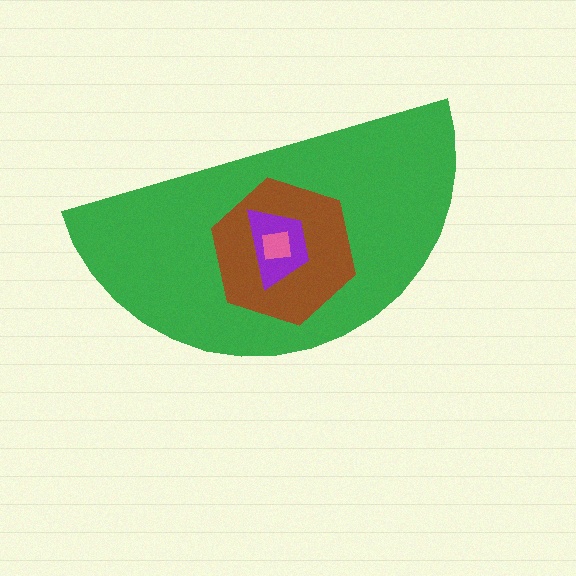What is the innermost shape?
The pink square.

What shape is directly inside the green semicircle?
The brown hexagon.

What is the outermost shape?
The green semicircle.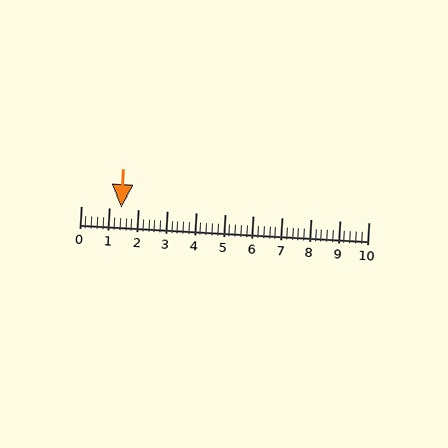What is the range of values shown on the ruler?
The ruler shows values from 0 to 10.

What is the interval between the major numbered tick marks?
The major tick marks are spaced 1 units apart.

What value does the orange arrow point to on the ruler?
The orange arrow points to approximately 1.4.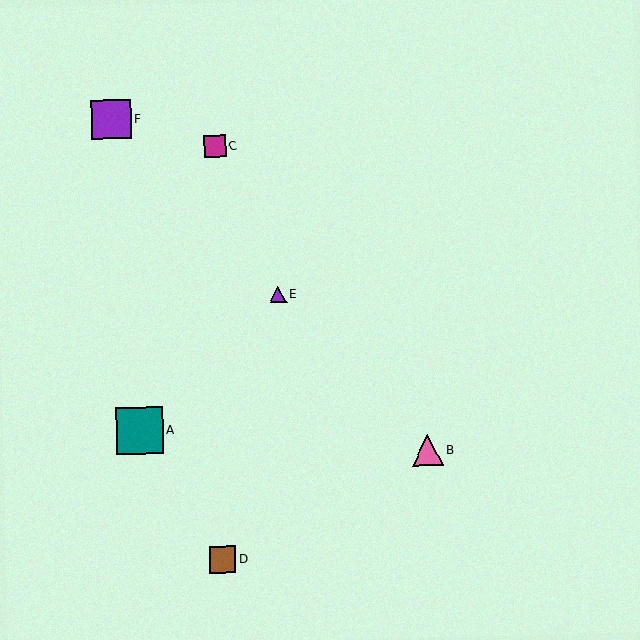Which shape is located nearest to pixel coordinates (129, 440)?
The teal square (labeled A) at (140, 431) is nearest to that location.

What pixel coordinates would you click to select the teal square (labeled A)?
Click at (140, 431) to select the teal square A.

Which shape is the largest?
The teal square (labeled A) is the largest.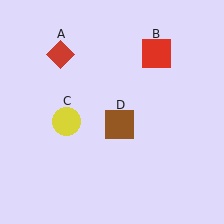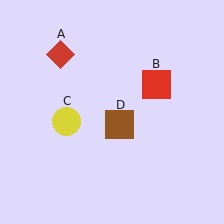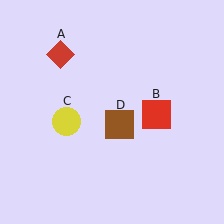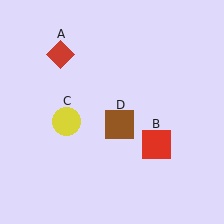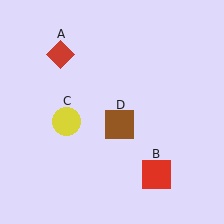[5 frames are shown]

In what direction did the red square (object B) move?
The red square (object B) moved down.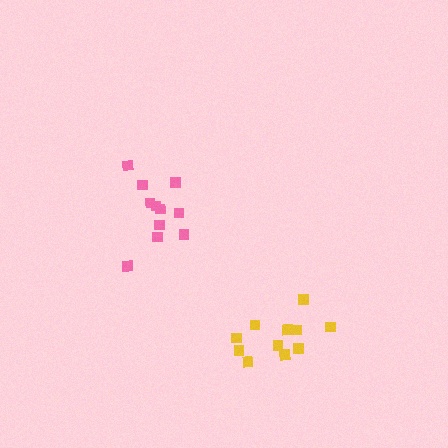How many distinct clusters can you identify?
There are 2 distinct clusters.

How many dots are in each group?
Group 1: 11 dots, Group 2: 11 dots (22 total).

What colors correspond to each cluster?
The clusters are colored: yellow, pink.